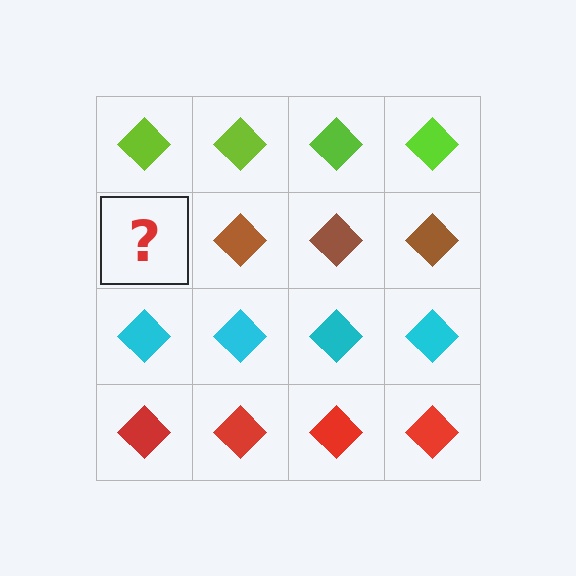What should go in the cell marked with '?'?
The missing cell should contain a brown diamond.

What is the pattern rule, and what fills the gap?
The rule is that each row has a consistent color. The gap should be filled with a brown diamond.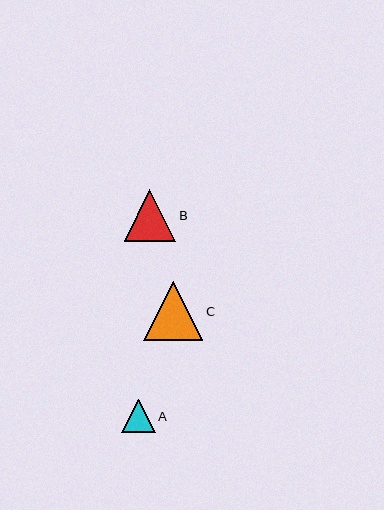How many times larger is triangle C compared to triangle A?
Triangle C is approximately 1.8 times the size of triangle A.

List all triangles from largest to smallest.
From largest to smallest: C, B, A.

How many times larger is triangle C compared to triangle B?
Triangle C is approximately 1.1 times the size of triangle B.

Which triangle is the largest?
Triangle C is the largest with a size of approximately 59 pixels.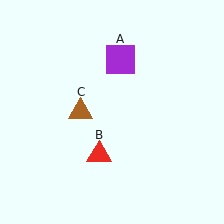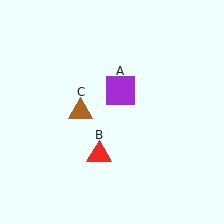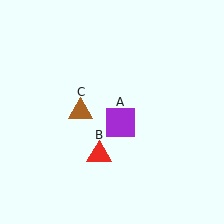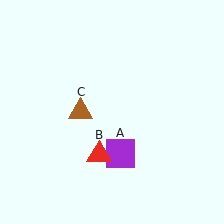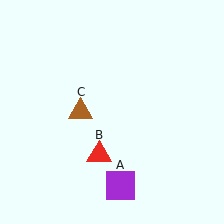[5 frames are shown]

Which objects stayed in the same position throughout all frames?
Red triangle (object B) and brown triangle (object C) remained stationary.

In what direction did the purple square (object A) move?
The purple square (object A) moved down.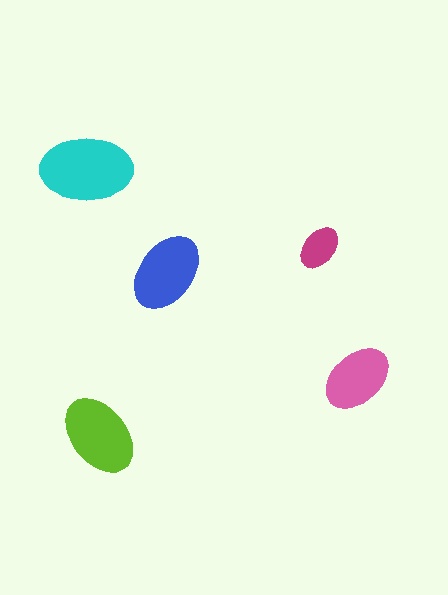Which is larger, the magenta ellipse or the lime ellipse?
The lime one.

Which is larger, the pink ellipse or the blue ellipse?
The blue one.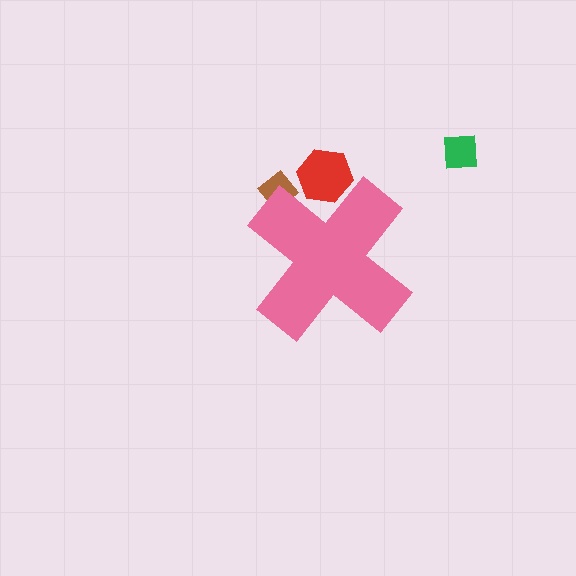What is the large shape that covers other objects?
A pink cross.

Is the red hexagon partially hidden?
Yes, the red hexagon is partially hidden behind the pink cross.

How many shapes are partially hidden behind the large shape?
2 shapes are partially hidden.